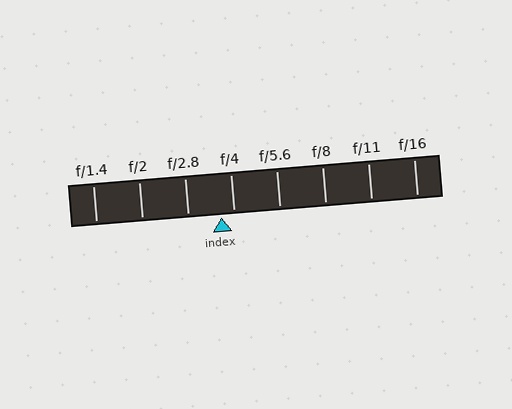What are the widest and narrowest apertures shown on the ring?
The widest aperture shown is f/1.4 and the narrowest is f/16.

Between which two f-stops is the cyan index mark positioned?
The index mark is between f/2.8 and f/4.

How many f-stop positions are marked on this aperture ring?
There are 8 f-stop positions marked.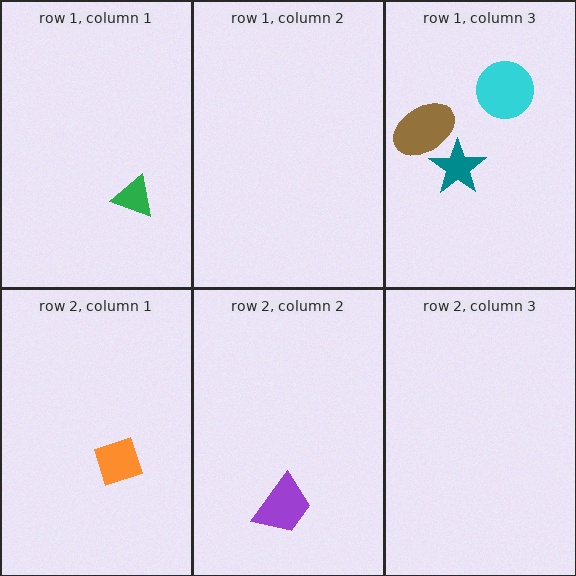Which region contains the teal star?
The row 1, column 3 region.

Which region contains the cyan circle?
The row 1, column 3 region.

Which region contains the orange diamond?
The row 2, column 1 region.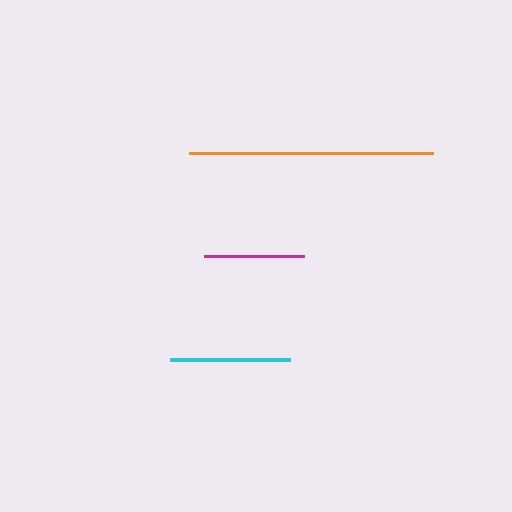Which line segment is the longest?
The orange line is the longest at approximately 244 pixels.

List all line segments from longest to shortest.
From longest to shortest: orange, cyan, magenta.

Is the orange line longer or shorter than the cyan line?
The orange line is longer than the cyan line.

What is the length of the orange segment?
The orange segment is approximately 244 pixels long.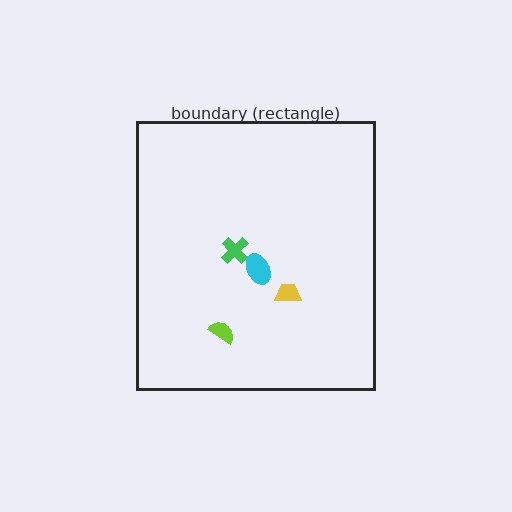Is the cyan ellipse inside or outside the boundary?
Inside.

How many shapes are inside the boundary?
4 inside, 0 outside.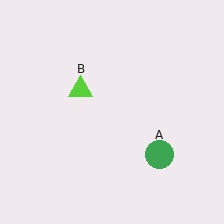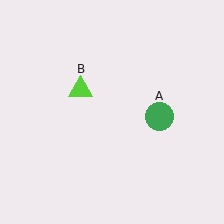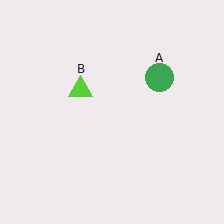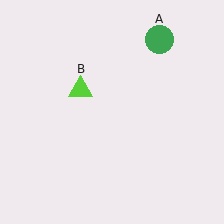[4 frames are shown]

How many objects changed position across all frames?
1 object changed position: green circle (object A).